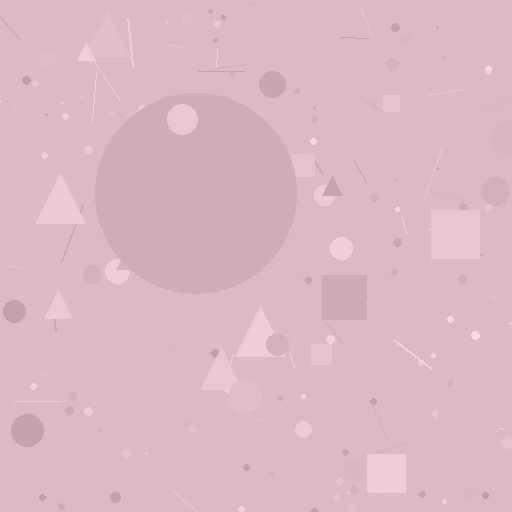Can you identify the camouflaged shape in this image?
The camouflaged shape is a circle.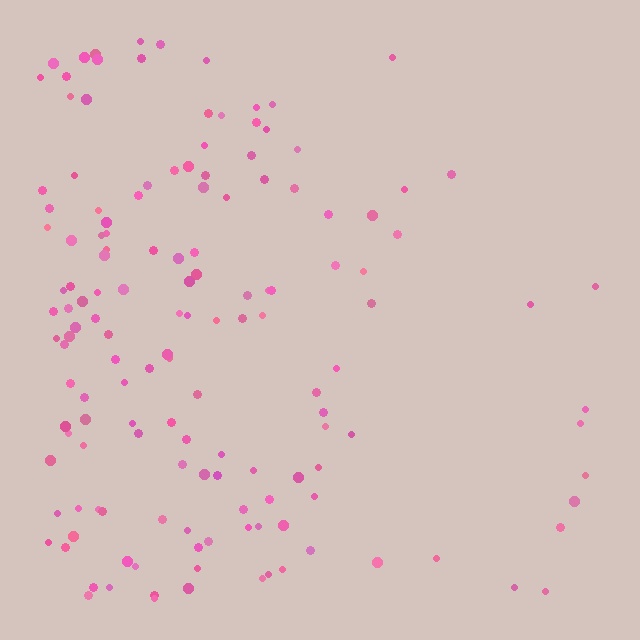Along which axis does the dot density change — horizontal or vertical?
Horizontal.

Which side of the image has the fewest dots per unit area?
The right.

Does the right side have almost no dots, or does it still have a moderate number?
Still a moderate number, just noticeably fewer than the left.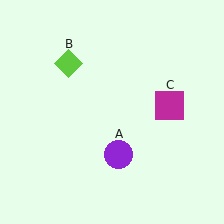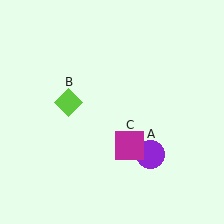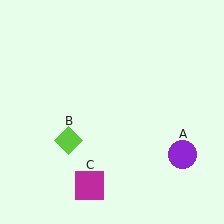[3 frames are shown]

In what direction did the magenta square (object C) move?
The magenta square (object C) moved down and to the left.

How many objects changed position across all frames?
3 objects changed position: purple circle (object A), lime diamond (object B), magenta square (object C).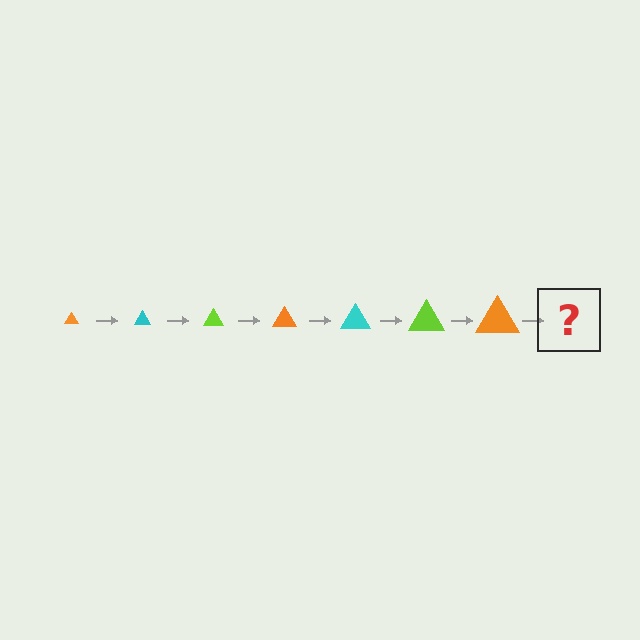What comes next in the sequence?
The next element should be a cyan triangle, larger than the previous one.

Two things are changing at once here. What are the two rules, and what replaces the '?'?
The two rules are that the triangle grows larger each step and the color cycles through orange, cyan, and lime. The '?' should be a cyan triangle, larger than the previous one.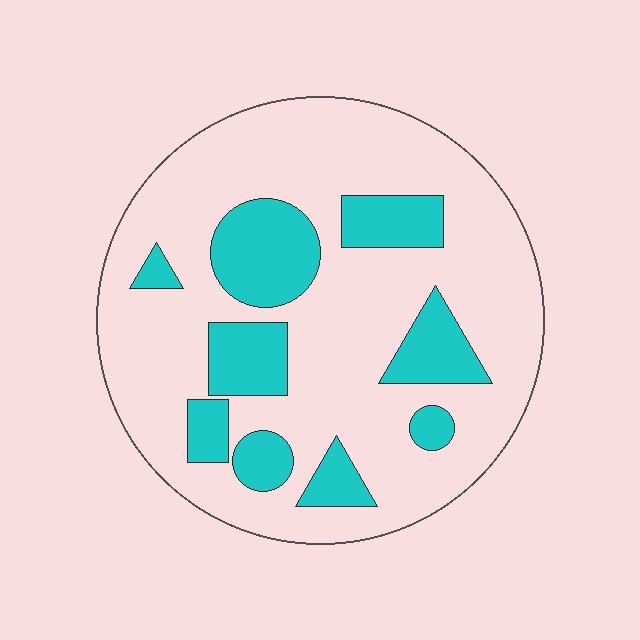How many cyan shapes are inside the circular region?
9.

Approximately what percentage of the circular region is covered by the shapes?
Approximately 25%.